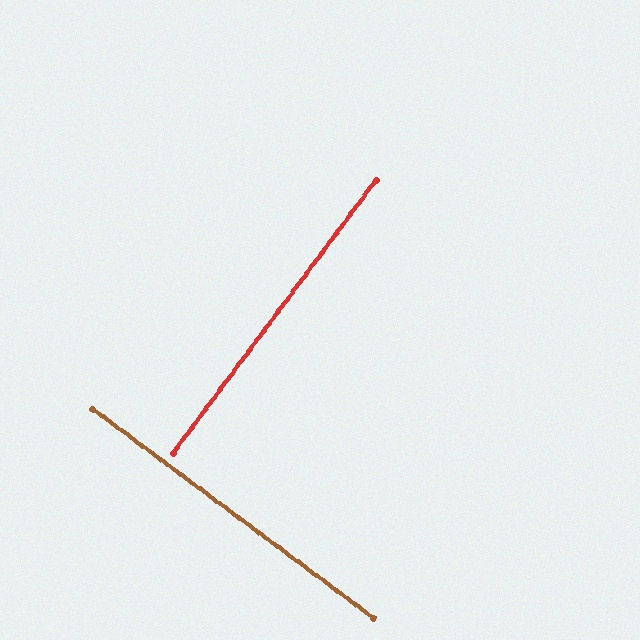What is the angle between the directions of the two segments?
Approximately 90 degrees.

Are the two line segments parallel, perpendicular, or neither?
Perpendicular — they meet at approximately 90°.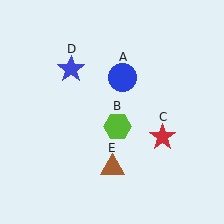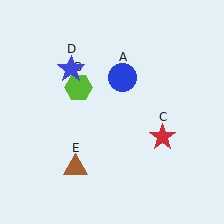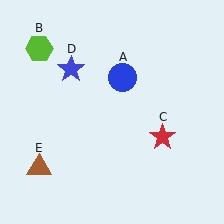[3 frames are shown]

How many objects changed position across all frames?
2 objects changed position: lime hexagon (object B), brown triangle (object E).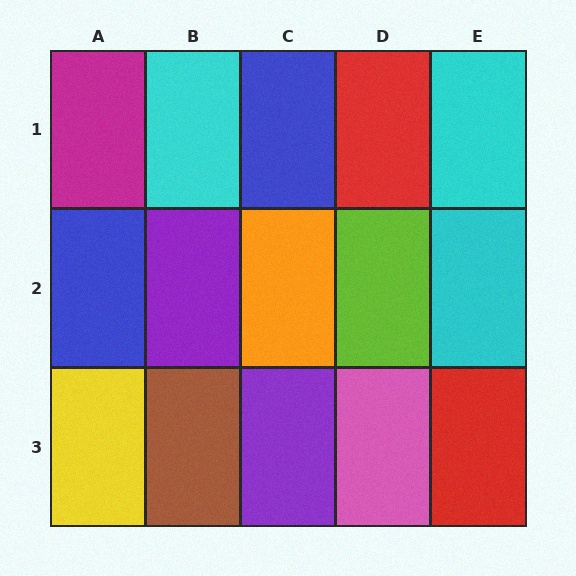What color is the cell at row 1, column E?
Cyan.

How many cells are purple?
2 cells are purple.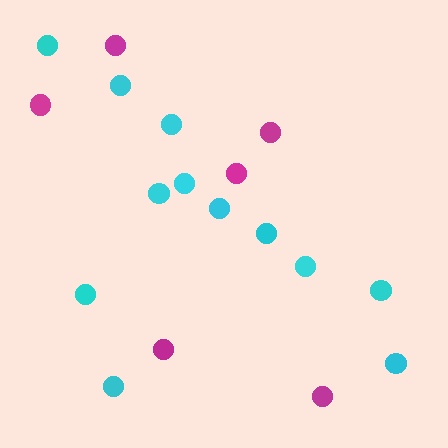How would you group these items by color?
There are 2 groups: one group of magenta circles (6) and one group of cyan circles (12).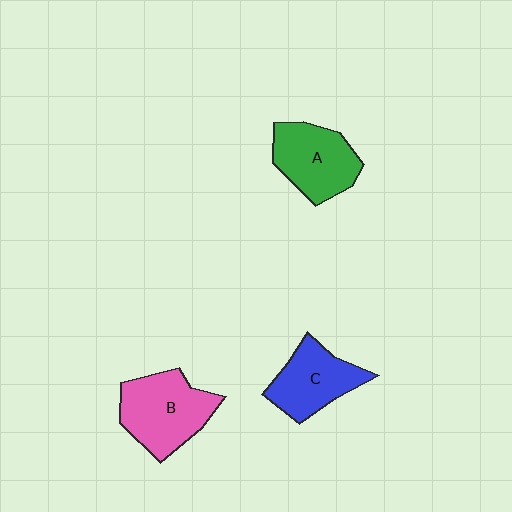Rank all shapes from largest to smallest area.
From largest to smallest: B (pink), A (green), C (blue).